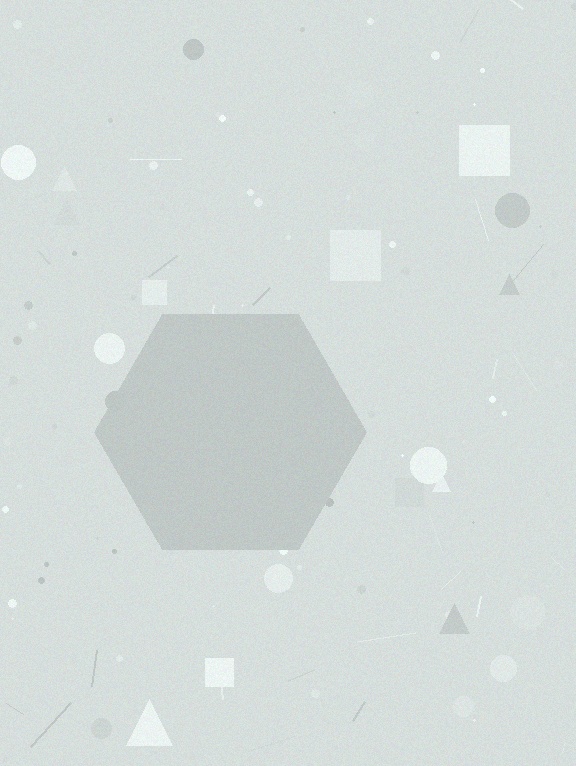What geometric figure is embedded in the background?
A hexagon is embedded in the background.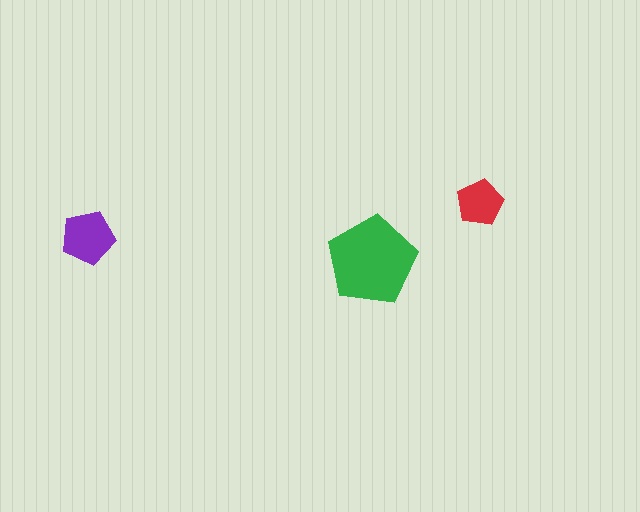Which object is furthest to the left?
The purple pentagon is leftmost.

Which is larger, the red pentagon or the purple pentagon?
The purple one.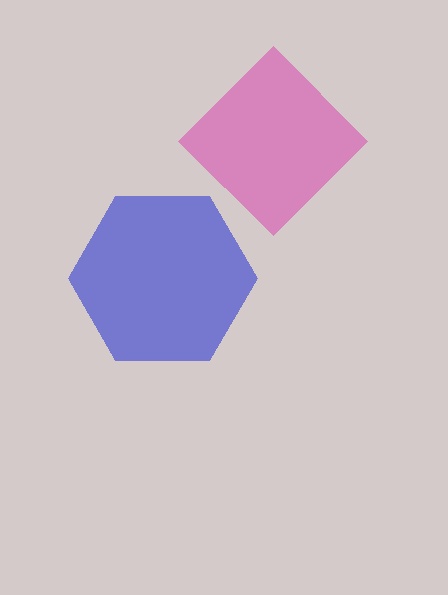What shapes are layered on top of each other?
The layered shapes are: a pink diamond, a blue hexagon.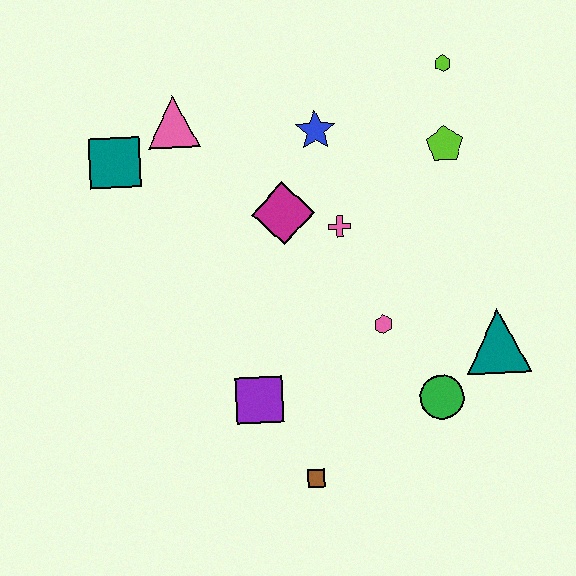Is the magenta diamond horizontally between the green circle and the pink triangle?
Yes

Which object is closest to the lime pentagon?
The lime hexagon is closest to the lime pentagon.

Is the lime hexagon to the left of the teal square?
No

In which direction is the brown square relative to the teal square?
The brown square is below the teal square.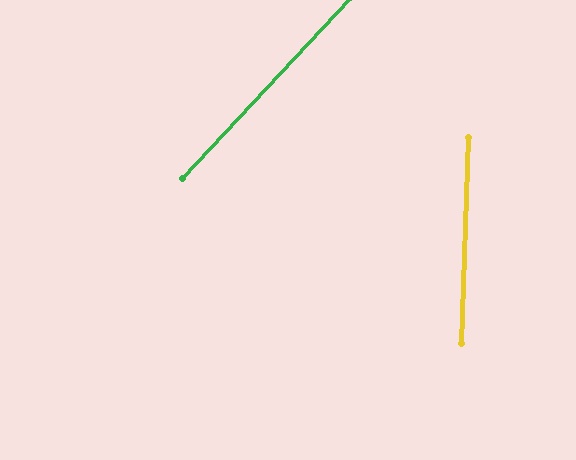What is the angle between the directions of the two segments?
Approximately 40 degrees.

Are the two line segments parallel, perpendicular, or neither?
Neither parallel nor perpendicular — they differ by about 40°.